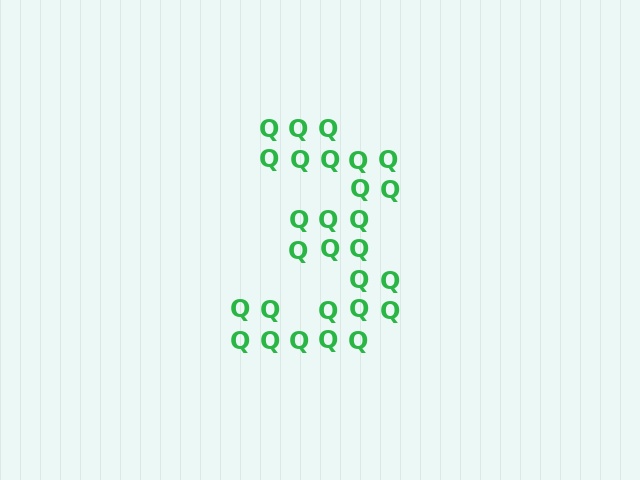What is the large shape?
The large shape is the digit 3.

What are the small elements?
The small elements are letter Q's.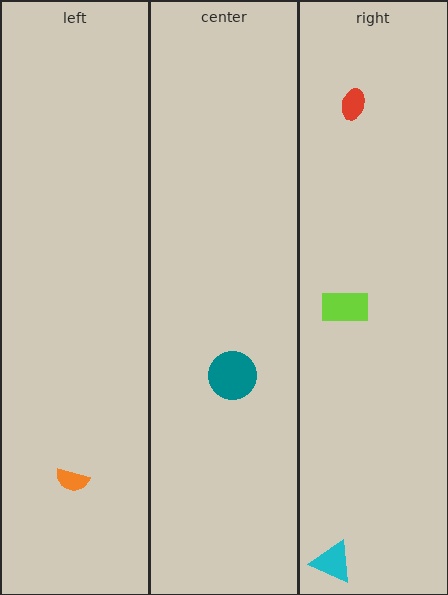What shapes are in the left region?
The orange semicircle.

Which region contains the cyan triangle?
The right region.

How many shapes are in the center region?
1.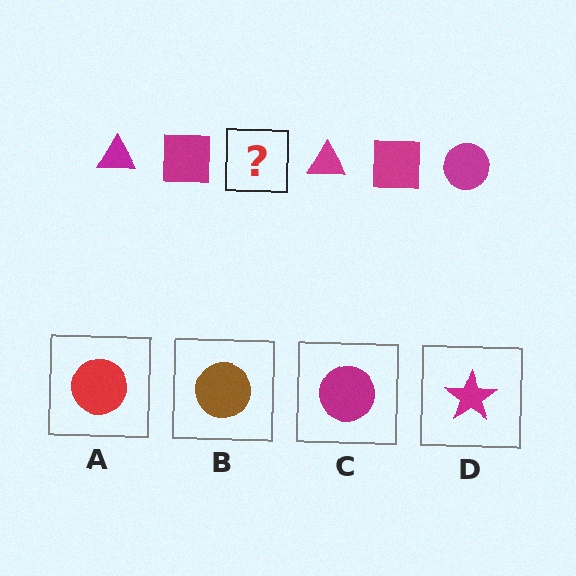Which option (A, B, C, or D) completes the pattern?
C.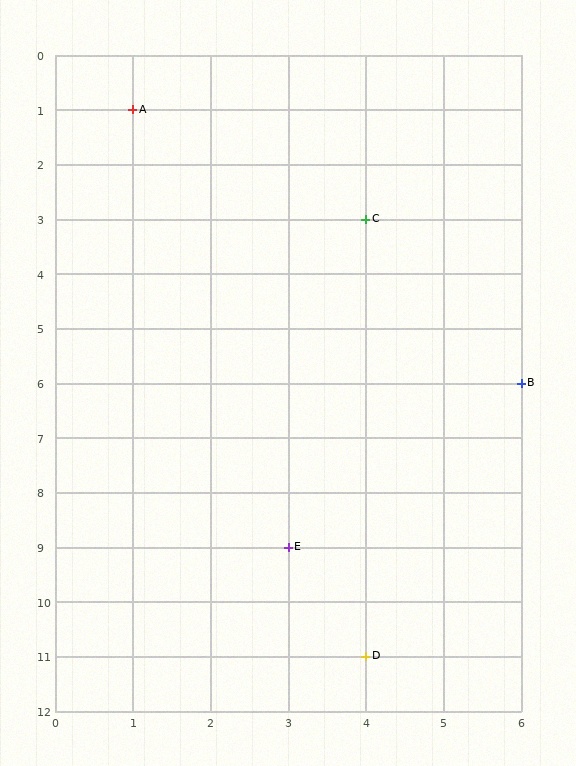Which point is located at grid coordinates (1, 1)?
Point A is at (1, 1).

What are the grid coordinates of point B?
Point B is at grid coordinates (6, 6).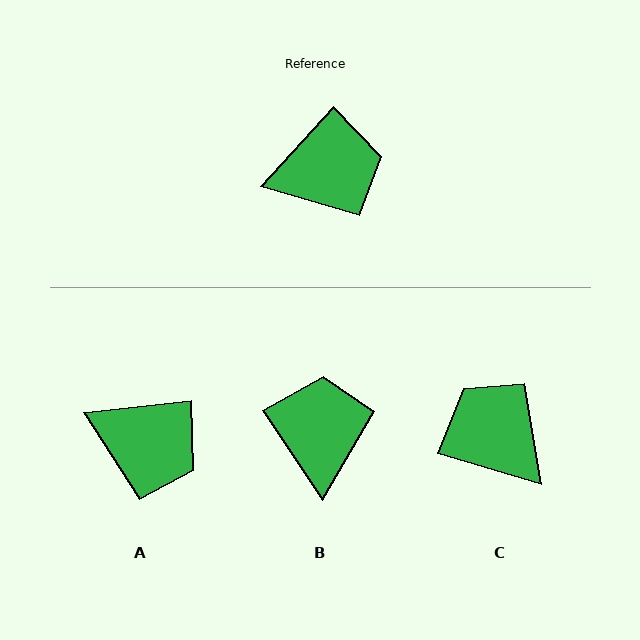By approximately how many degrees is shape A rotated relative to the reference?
Approximately 41 degrees clockwise.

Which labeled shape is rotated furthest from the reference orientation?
C, about 115 degrees away.